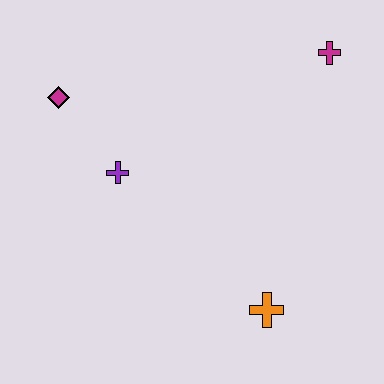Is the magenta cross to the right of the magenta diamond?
Yes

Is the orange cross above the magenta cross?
No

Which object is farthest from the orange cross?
The magenta diamond is farthest from the orange cross.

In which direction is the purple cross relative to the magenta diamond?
The purple cross is below the magenta diamond.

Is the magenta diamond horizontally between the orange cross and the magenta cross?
No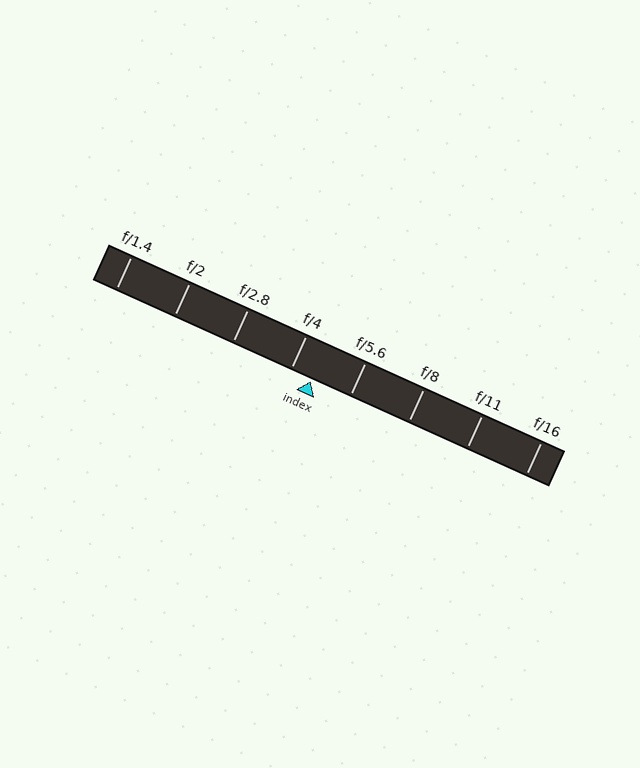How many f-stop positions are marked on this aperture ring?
There are 8 f-stop positions marked.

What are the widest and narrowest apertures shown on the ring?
The widest aperture shown is f/1.4 and the narrowest is f/16.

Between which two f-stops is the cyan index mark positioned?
The index mark is between f/4 and f/5.6.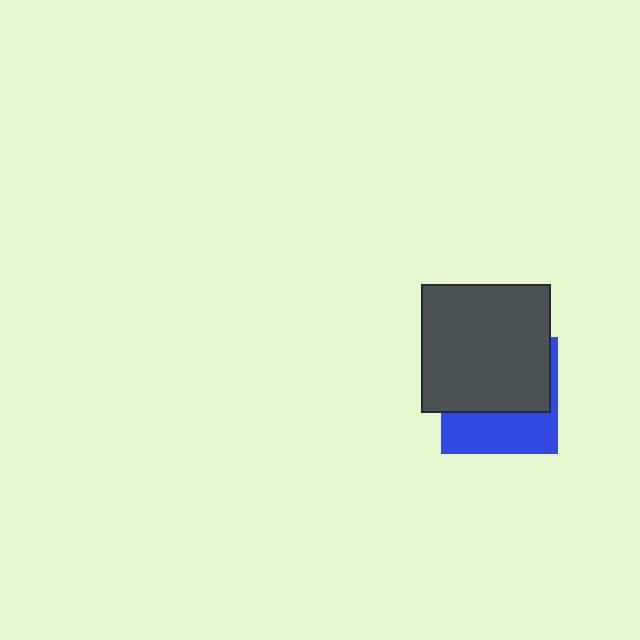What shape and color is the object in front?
The object in front is a dark gray square.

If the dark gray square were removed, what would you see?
You would see the complete blue square.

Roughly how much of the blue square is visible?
A small part of it is visible (roughly 38%).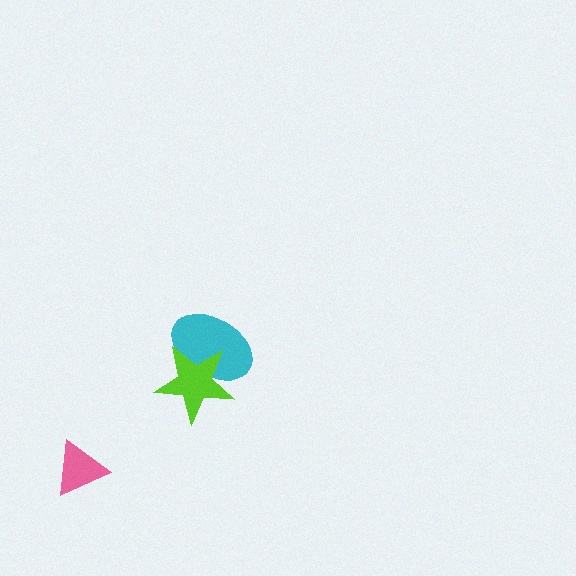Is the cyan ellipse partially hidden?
Yes, it is partially covered by another shape.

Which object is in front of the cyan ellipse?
The lime star is in front of the cyan ellipse.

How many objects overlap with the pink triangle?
0 objects overlap with the pink triangle.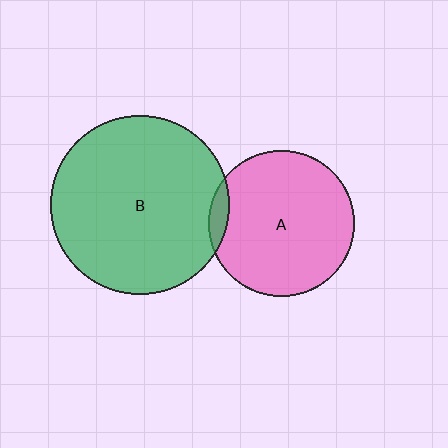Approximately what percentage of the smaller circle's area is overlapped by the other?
Approximately 5%.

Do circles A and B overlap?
Yes.